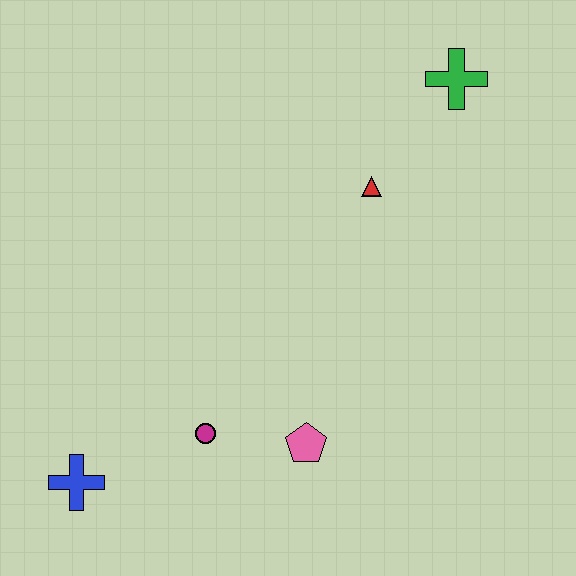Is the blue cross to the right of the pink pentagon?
No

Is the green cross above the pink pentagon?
Yes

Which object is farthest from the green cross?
The blue cross is farthest from the green cross.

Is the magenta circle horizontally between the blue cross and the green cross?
Yes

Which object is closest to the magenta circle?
The pink pentagon is closest to the magenta circle.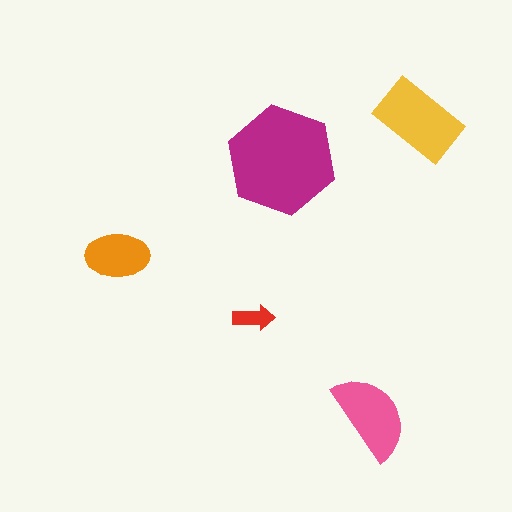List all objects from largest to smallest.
The magenta hexagon, the yellow rectangle, the pink semicircle, the orange ellipse, the red arrow.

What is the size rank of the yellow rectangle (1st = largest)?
2nd.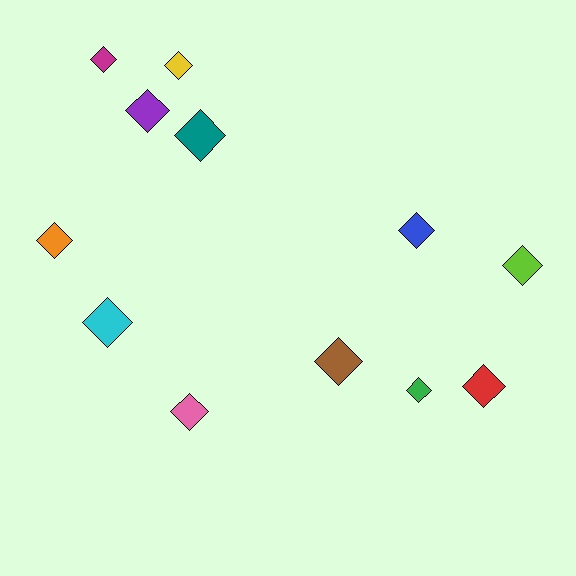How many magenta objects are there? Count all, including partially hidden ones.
There is 1 magenta object.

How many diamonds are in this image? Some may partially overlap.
There are 12 diamonds.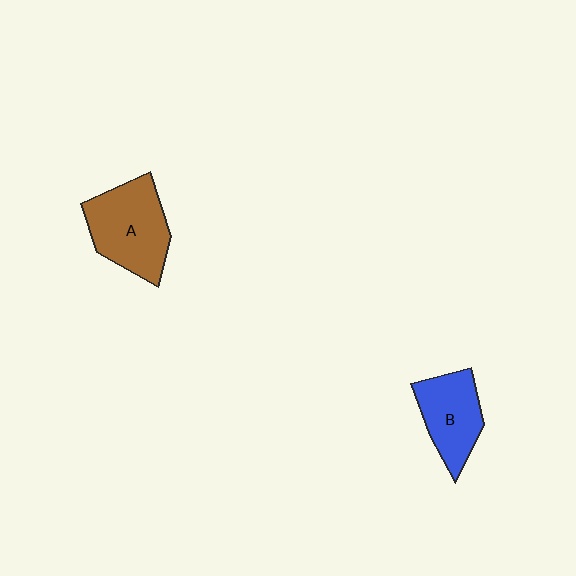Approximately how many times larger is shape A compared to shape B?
Approximately 1.3 times.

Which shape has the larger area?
Shape A (brown).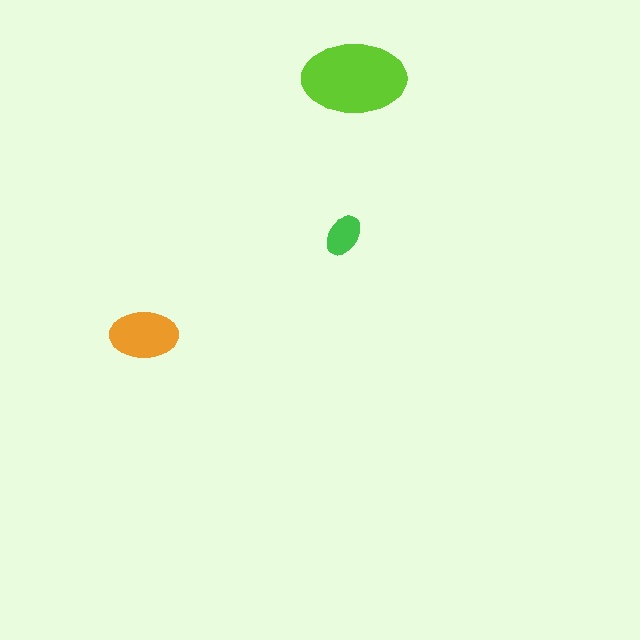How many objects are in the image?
There are 3 objects in the image.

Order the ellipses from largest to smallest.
the lime one, the orange one, the green one.